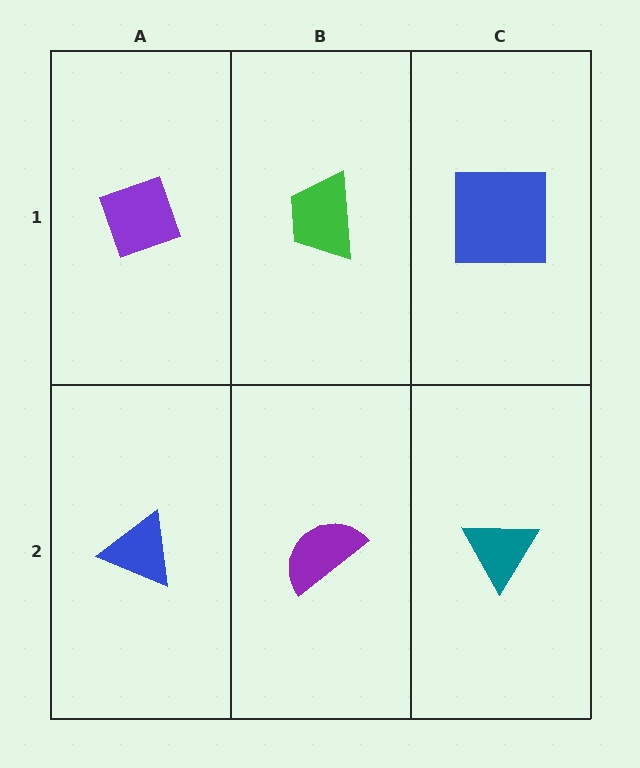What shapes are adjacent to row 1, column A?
A blue triangle (row 2, column A), a green trapezoid (row 1, column B).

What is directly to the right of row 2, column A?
A purple semicircle.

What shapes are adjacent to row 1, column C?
A teal triangle (row 2, column C), a green trapezoid (row 1, column B).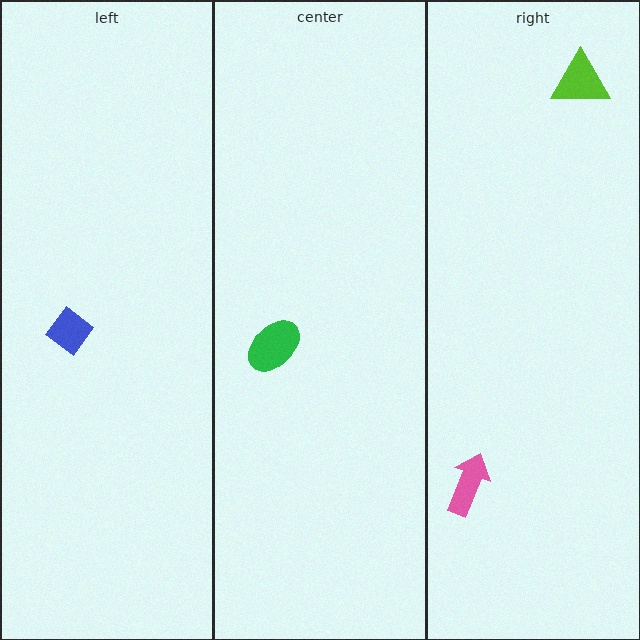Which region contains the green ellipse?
The center region.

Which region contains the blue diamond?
The left region.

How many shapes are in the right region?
2.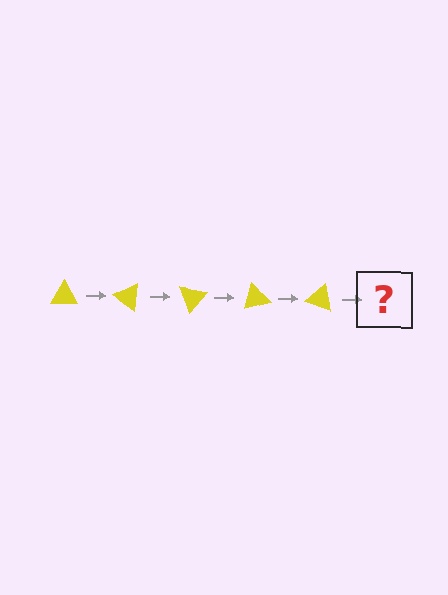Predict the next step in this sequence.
The next step is a yellow triangle rotated 175 degrees.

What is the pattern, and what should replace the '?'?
The pattern is that the triangle rotates 35 degrees each step. The '?' should be a yellow triangle rotated 175 degrees.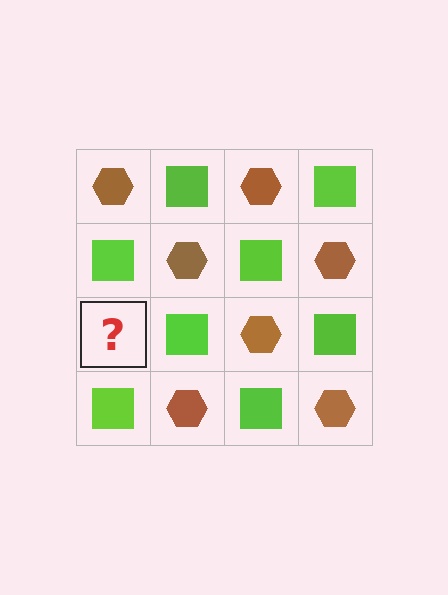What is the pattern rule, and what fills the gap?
The rule is that it alternates brown hexagon and lime square in a checkerboard pattern. The gap should be filled with a brown hexagon.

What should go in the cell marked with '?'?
The missing cell should contain a brown hexagon.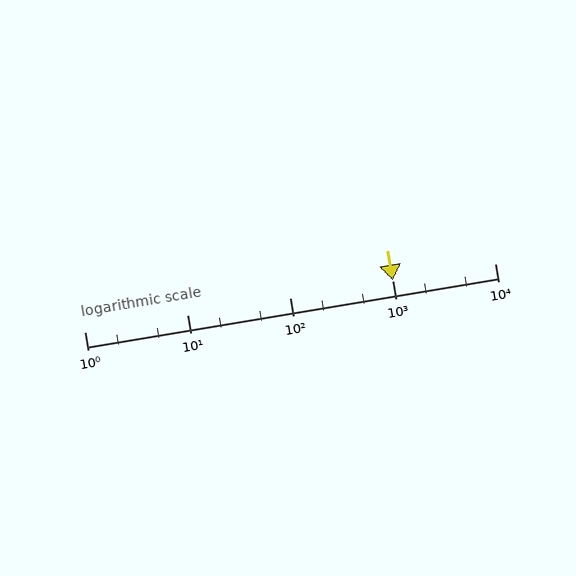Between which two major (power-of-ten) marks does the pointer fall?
The pointer is between 1000 and 10000.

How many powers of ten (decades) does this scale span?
The scale spans 4 decades, from 1 to 10000.